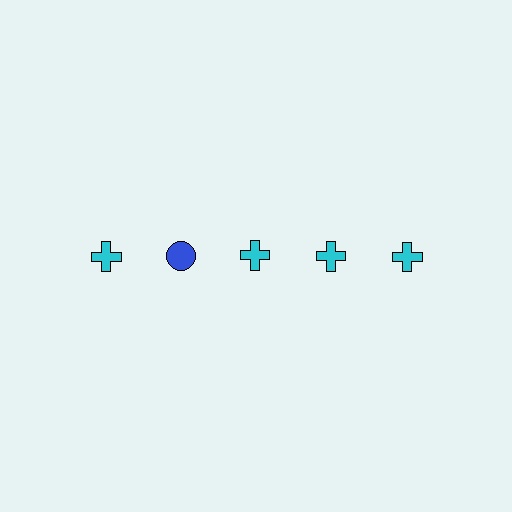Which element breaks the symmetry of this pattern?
The blue circle in the top row, second from left column breaks the symmetry. All other shapes are cyan crosses.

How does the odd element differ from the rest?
It differs in both color (blue instead of cyan) and shape (circle instead of cross).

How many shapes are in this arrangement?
There are 5 shapes arranged in a grid pattern.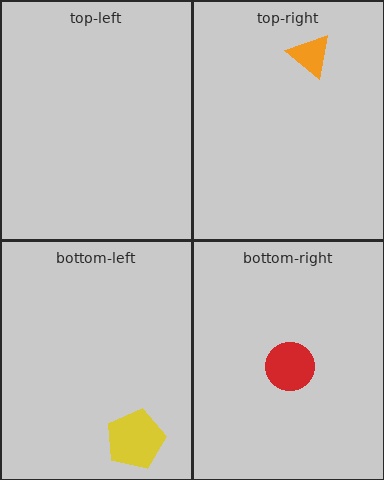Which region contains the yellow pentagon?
The bottom-left region.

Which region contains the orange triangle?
The top-right region.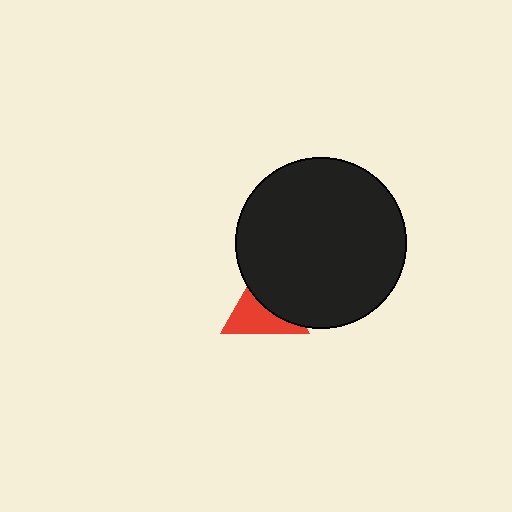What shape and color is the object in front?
The object in front is a black circle.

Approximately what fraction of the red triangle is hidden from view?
Roughly 48% of the red triangle is hidden behind the black circle.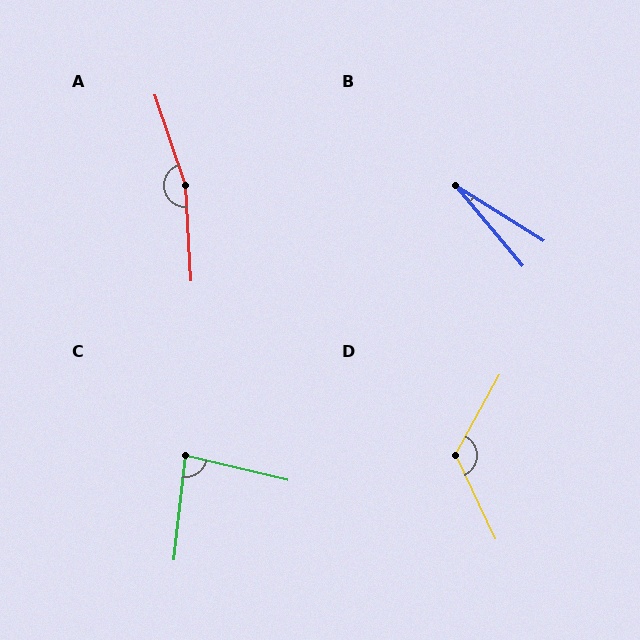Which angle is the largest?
A, at approximately 164 degrees.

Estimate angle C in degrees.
Approximately 83 degrees.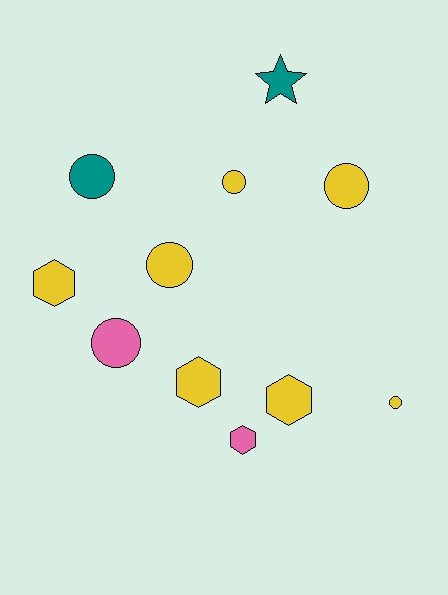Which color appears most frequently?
Yellow, with 7 objects.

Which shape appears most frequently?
Circle, with 6 objects.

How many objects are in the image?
There are 11 objects.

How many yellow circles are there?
There are 4 yellow circles.